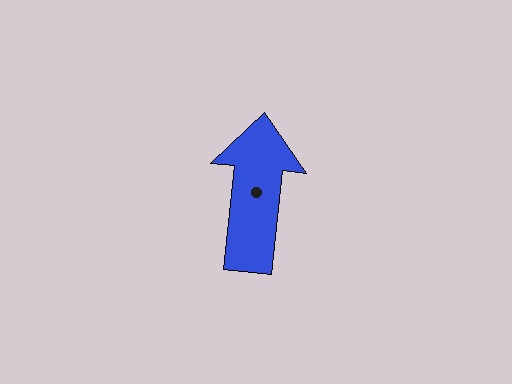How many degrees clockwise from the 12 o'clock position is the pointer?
Approximately 6 degrees.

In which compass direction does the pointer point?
North.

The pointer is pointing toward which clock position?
Roughly 12 o'clock.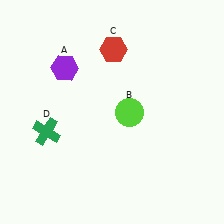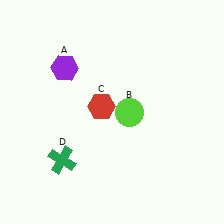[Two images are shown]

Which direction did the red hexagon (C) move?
The red hexagon (C) moved down.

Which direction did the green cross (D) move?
The green cross (D) moved down.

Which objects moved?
The objects that moved are: the red hexagon (C), the green cross (D).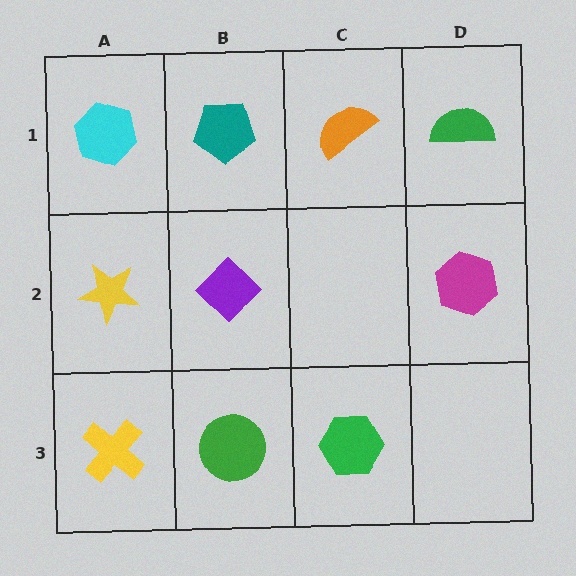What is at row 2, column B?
A purple diamond.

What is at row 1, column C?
An orange semicircle.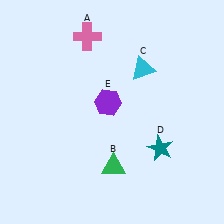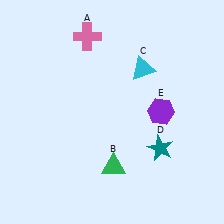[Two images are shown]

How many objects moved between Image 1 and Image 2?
1 object moved between the two images.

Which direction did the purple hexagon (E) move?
The purple hexagon (E) moved right.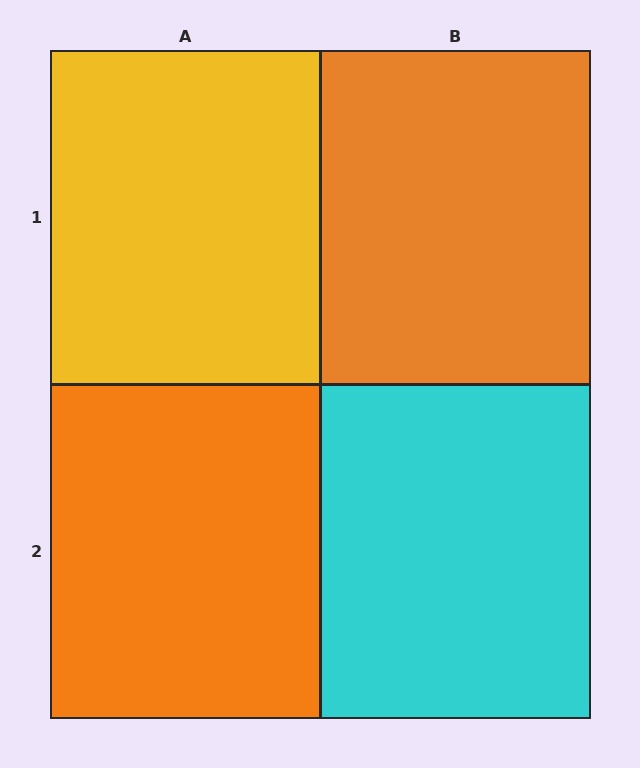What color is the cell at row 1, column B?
Orange.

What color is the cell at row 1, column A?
Yellow.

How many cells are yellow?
1 cell is yellow.